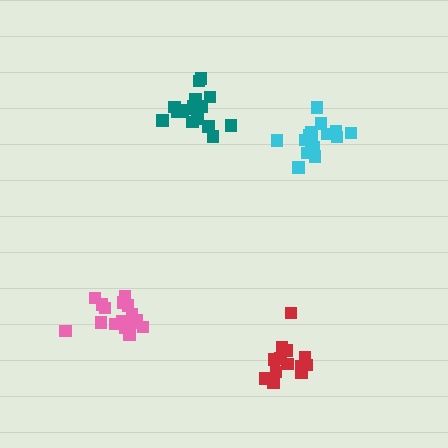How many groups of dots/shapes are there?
There are 4 groups.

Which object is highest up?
The teal cluster is topmost.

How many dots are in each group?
Group 1: 16 dots, Group 2: 15 dots, Group 3: 19 dots, Group 4: 15 dots (65 total).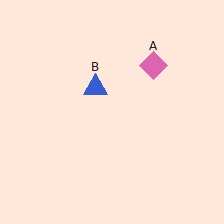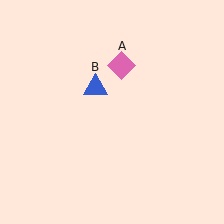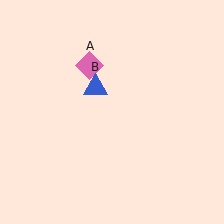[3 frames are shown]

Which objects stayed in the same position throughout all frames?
Blue triangle (object B) remained stationary.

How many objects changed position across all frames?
1 object changed position: pink diamond (object A).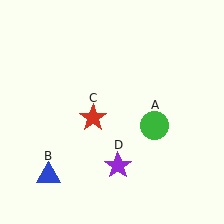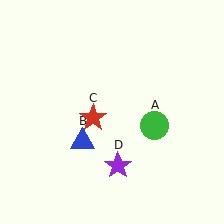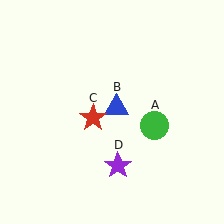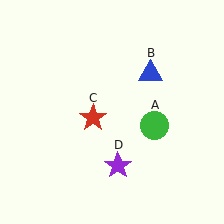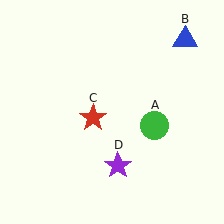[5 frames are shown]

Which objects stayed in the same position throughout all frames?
Green circle (object A) and red star (object C) and purple star (object D) remained stationary.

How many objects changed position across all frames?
1 object changed position: blue triangle (object B).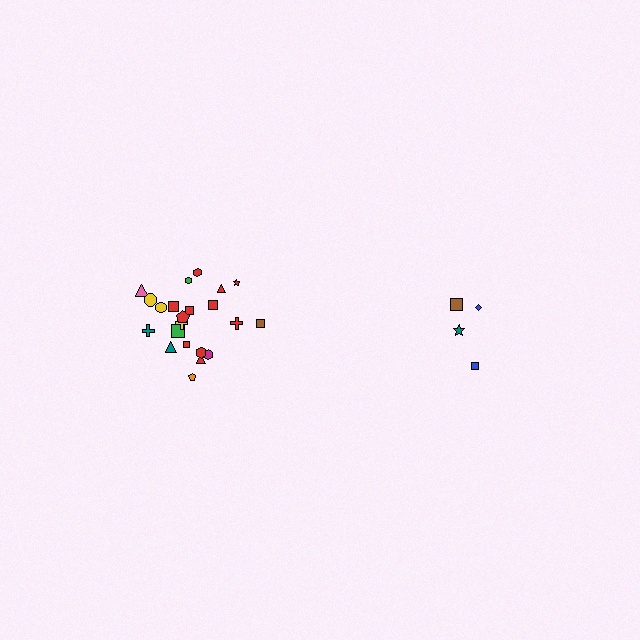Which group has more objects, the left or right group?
The left group.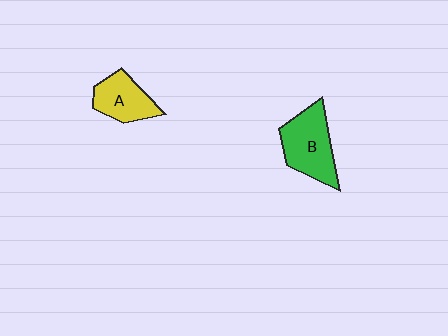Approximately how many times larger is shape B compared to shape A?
Approximately 1.4 times.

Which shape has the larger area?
Shape B (green).